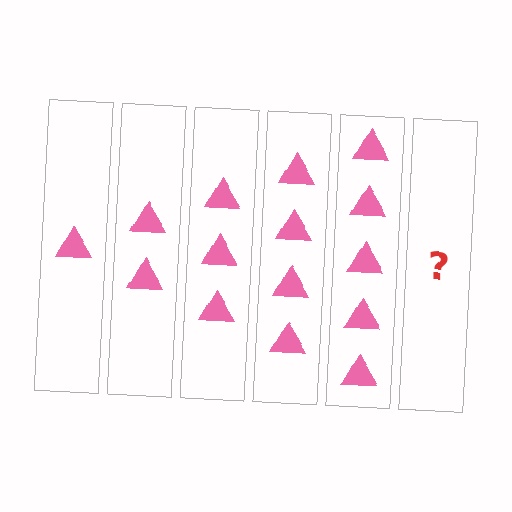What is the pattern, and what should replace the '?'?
The pattern is that each step adds one more triangle. The '?' should be 6 triangles.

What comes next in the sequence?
The next element should be 6 triangles.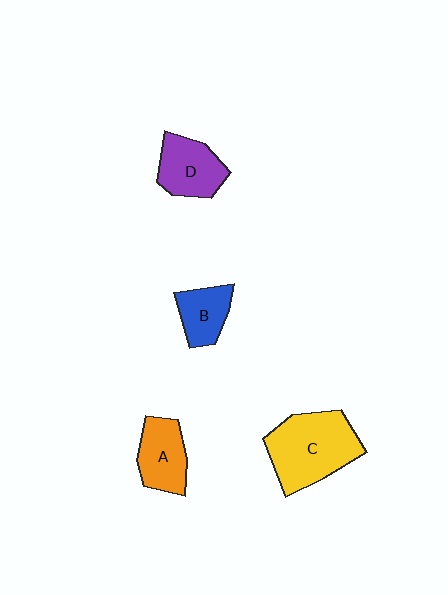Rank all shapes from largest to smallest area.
From largest to smallest: C (yellow), D (purple), A (orange), B (blue).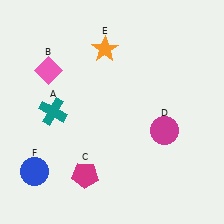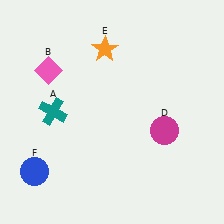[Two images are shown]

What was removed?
The magenta pentagon (C) was removed in Image 2.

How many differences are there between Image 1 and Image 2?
There is 1 difference between the two images.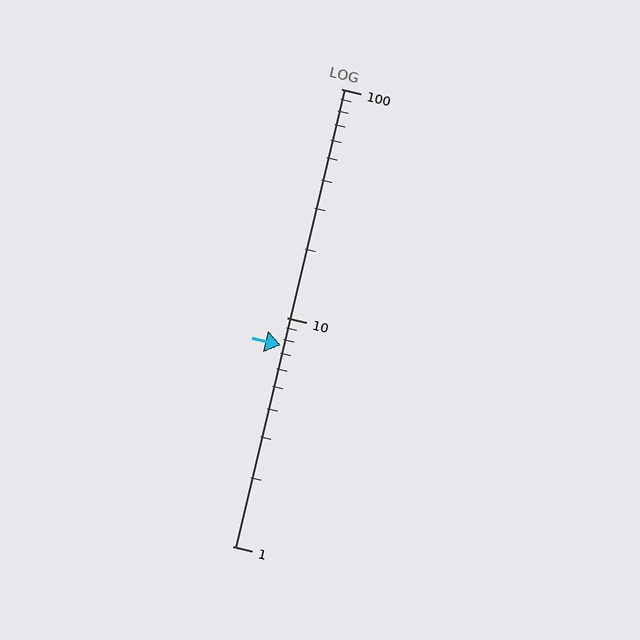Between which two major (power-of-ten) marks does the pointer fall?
The pointer is between 1 and 10.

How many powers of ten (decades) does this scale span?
The scale spans 2 decades, from 1 to 100.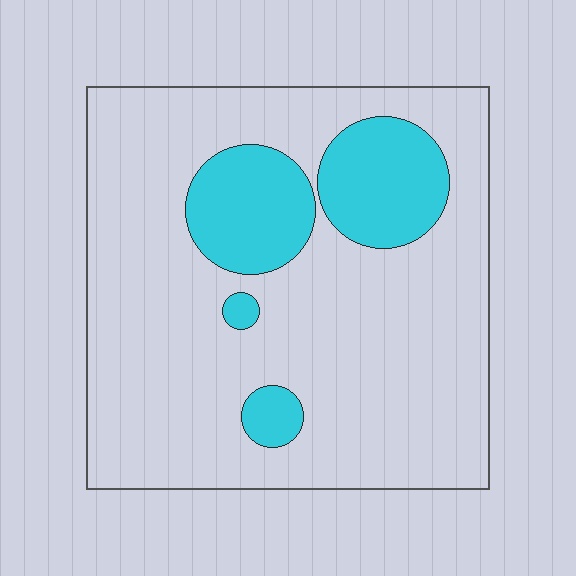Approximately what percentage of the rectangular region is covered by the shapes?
Approximately 20%.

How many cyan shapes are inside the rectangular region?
4.